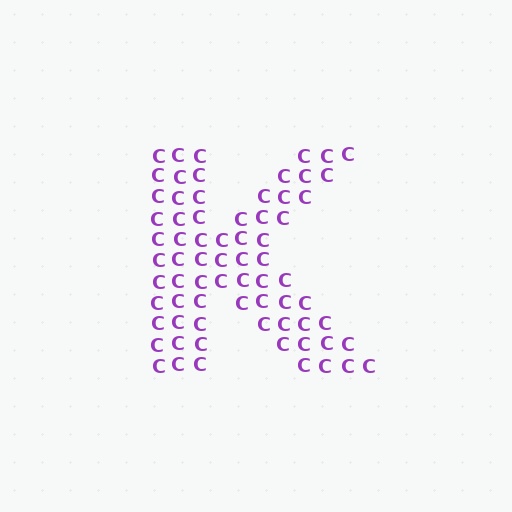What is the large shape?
The large shape is the letter K.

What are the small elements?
The small elements are letter C's.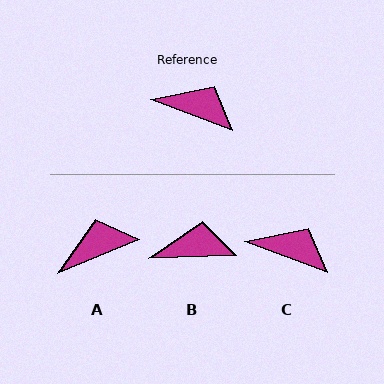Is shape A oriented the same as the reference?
No, it is off by about 43 degrees.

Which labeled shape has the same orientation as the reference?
C.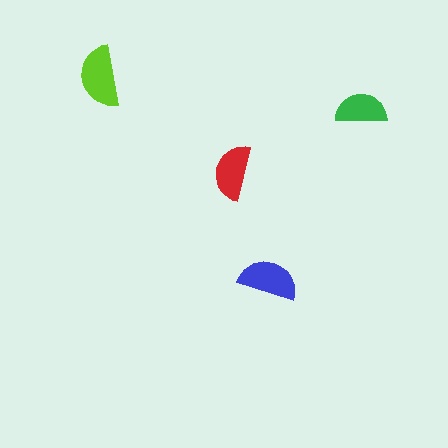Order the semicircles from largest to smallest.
the lime one, the blue one, the red one, the green one.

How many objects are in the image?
There are 4 objects in the image.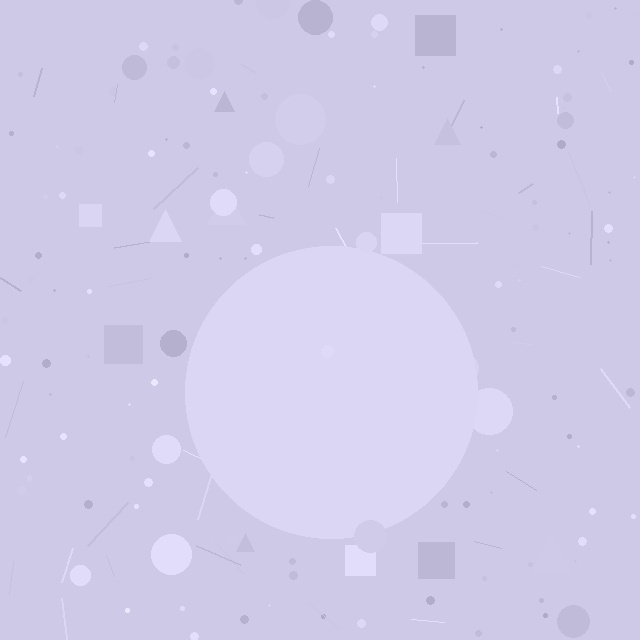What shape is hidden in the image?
A circle is hidden in the image.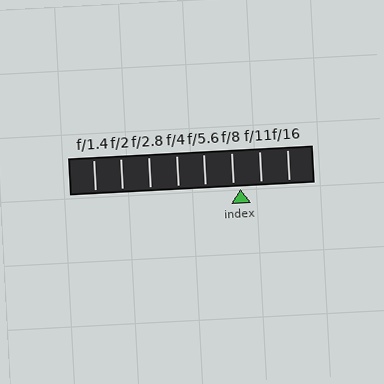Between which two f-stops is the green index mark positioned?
The index mark is between f/8 and f/11.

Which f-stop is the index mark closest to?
The index mark is closest to f/8.